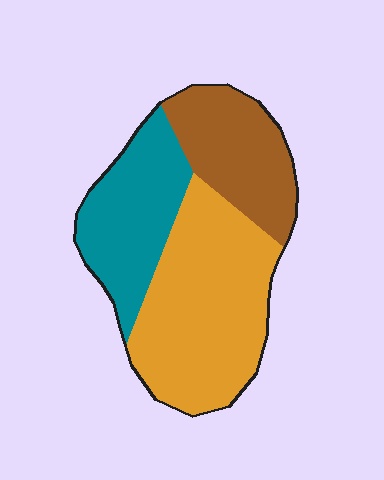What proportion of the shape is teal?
Teal covers about 30% of the shape.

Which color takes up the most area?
Orange, at roughly 45%.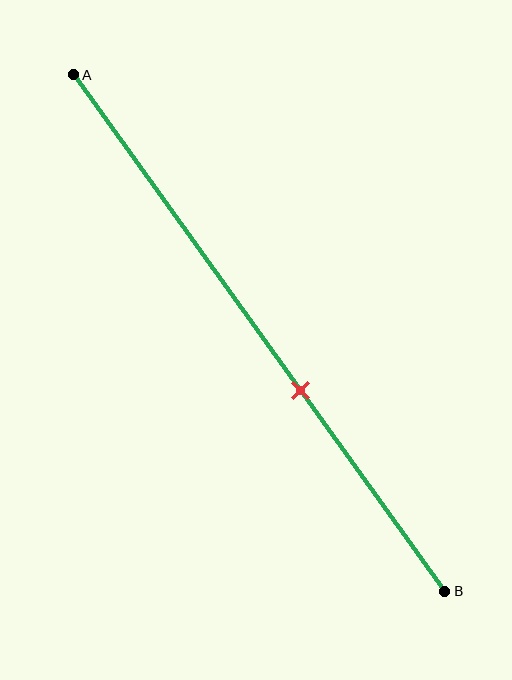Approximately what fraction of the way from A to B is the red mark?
The red mark is approximately 60% of the way from A to B.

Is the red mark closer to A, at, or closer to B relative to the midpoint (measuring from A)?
The red mark is closer to point B than the midpoint of segment AB.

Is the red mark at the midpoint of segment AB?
No, the mark is at about 60% from A, not at the 50% midpoint.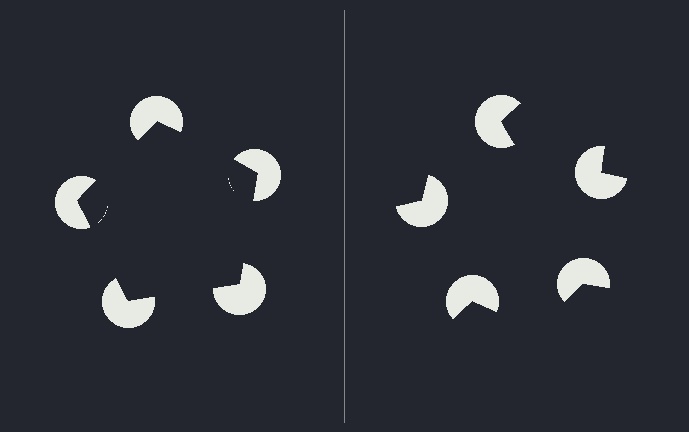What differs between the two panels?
The pac-man discs are positioned identically on both sides; only the wedge orientations differ. On the left they align to a pentagon; on the right they are misaligned.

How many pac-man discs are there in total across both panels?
10 — 5 on each side.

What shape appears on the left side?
An illusory pentagon.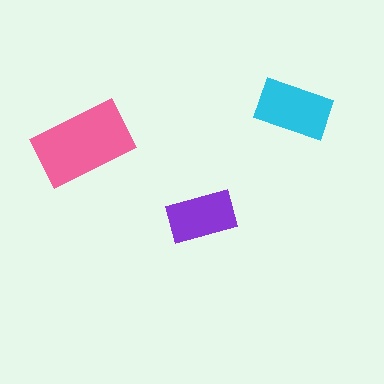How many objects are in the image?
There are 3 objects in the image.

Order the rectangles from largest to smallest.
the pink one, the cyan one, the purple one.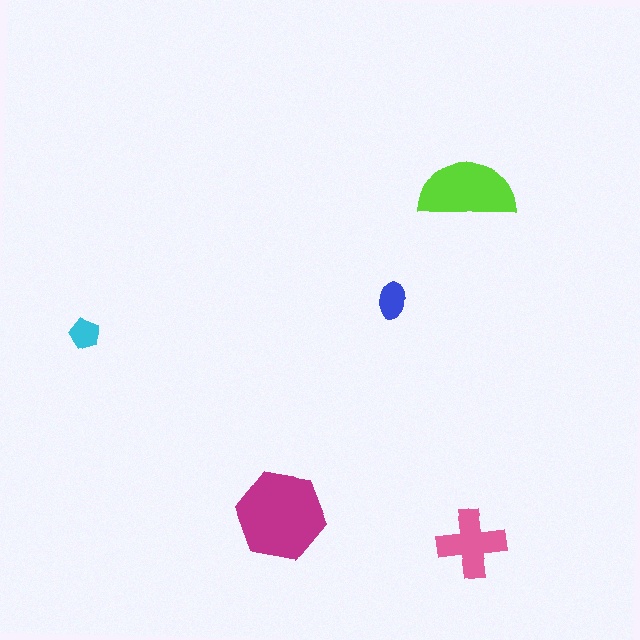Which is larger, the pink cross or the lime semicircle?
The lime semicircle.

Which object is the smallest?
The cyan pentagon.